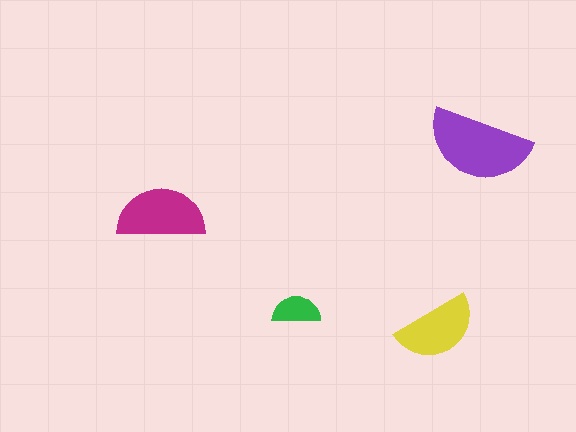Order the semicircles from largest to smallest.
the purple one, the magenta one, the yellow one, the green one.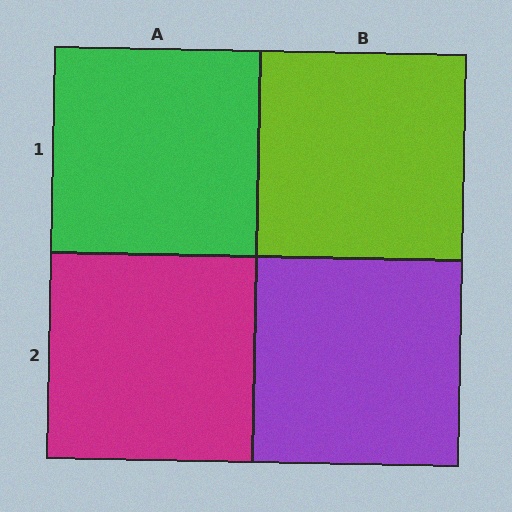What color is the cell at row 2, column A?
Magenta.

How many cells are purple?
1 cell is purple.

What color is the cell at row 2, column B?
Purple.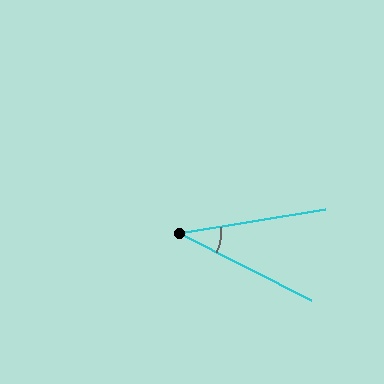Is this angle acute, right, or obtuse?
It is acute.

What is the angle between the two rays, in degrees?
Approximately 37 degrees.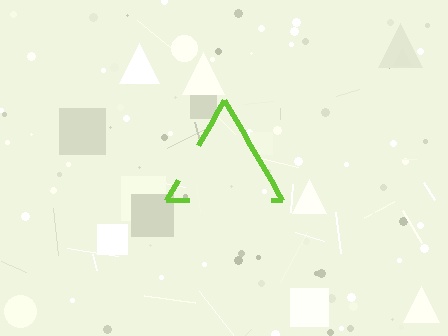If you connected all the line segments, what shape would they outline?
They would outline a triangle.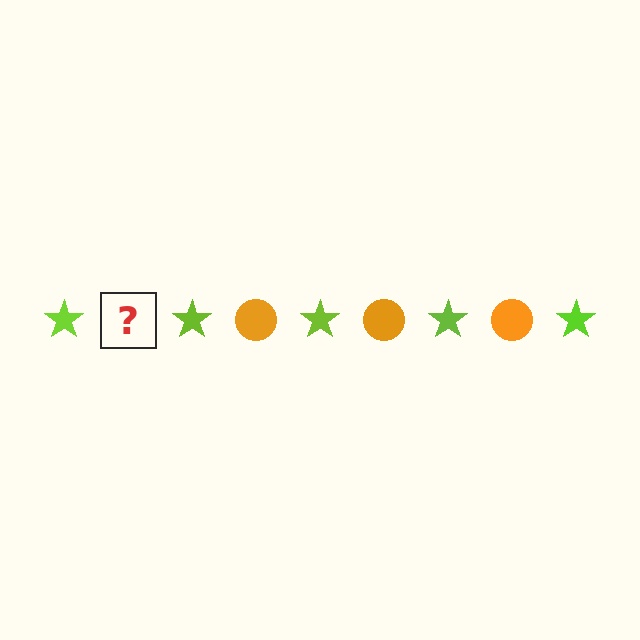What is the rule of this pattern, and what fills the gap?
The rule is that the pattern alternates between lime star and orange circle. The gap should be filled with an orange circle.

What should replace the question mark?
The question mark should be replaced with an orange circle.